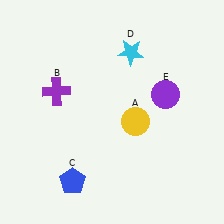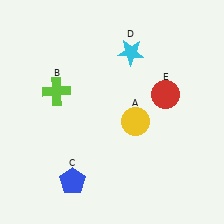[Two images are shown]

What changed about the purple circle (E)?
In Image 1, E is purple. In Image 2, it changed to red.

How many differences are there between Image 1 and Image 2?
There are 2 differences between the two images.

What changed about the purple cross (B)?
In Image 1, B is purple. In Image 2, it changed to lime.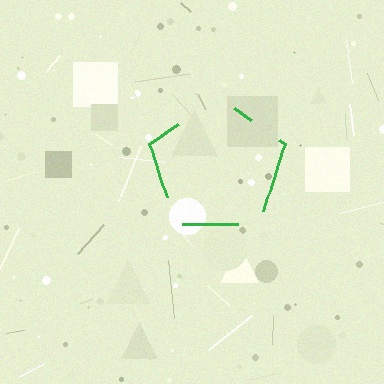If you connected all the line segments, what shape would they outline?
They would outline a pentagon.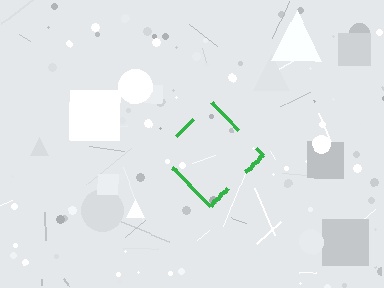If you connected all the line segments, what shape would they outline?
They would outline a diamond.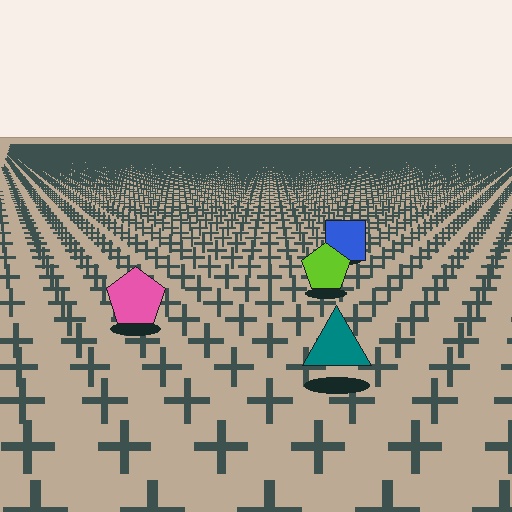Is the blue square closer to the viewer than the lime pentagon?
No. The lime pentagon is closer — you can tell from the texture gradient: the ground texture is coarser near it.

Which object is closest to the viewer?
The teal triangle is closest. The texture marks near it are larger and more spread out.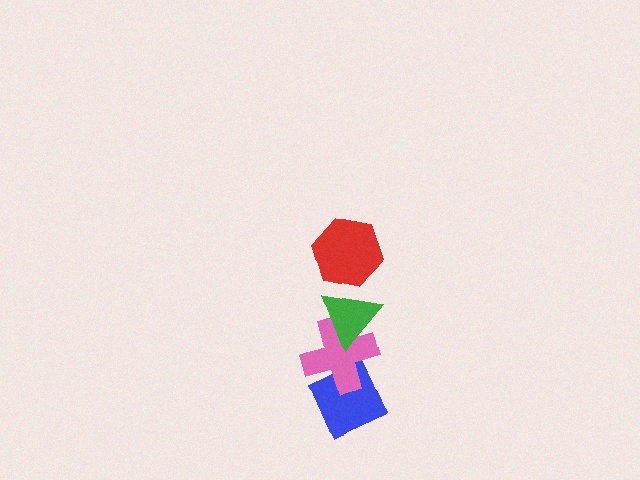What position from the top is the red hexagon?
The red hexagon is 1st from the top.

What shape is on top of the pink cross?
The green triangle is on top of the pink cross.